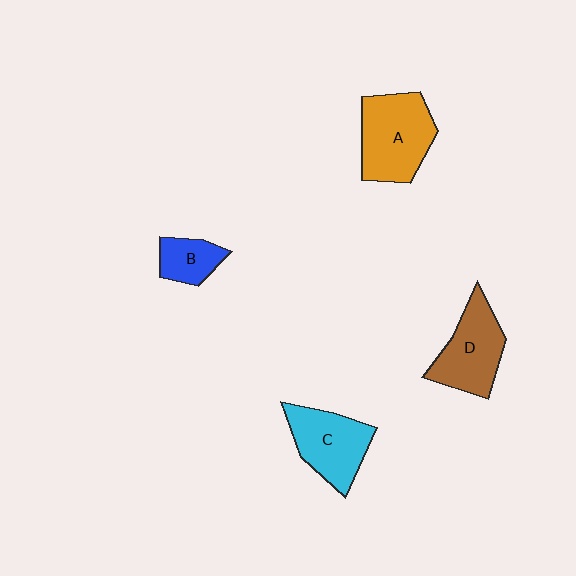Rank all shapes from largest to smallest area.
From largest to smallest: A (orange), D (brown), C (cyan), B (blue).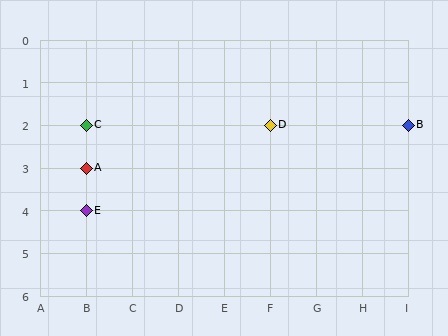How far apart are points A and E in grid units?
Points A and E are 1 row apart.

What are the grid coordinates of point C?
Point C is at grid coordinates (B, 2).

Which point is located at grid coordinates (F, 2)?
Point D is at (F, 2).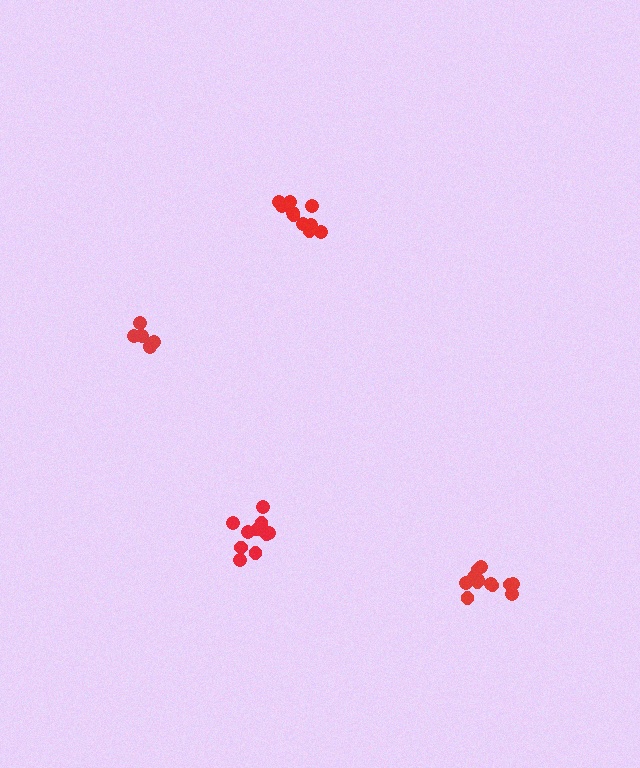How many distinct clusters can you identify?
There are 4 distinct clusters.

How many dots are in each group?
Group 1: 10 dots, Group 2: 10 dots, Group 3: 12 dots, Group 4: 6 dots (38 total).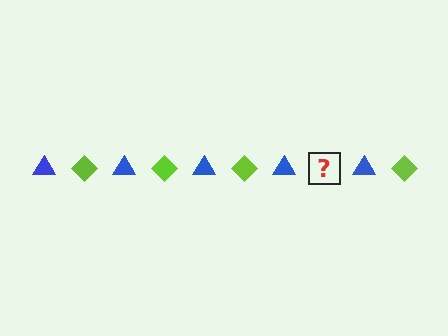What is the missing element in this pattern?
The missing element is a lime diamond.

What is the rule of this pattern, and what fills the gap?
The rule is that the pattern alternates between blue triangle and lime diamond. The gap should be filled with a lime diamond.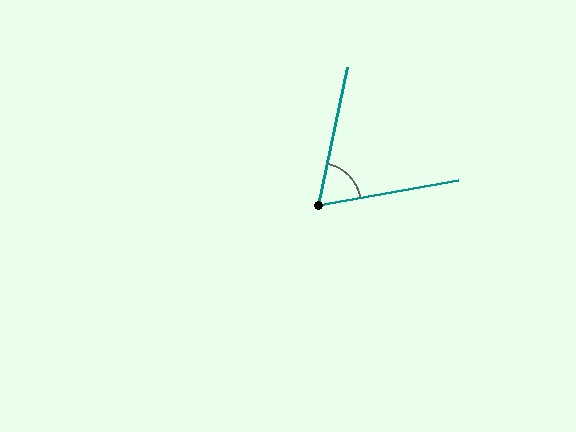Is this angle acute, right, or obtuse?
It is acute.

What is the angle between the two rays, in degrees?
Approximately 68 degrees.